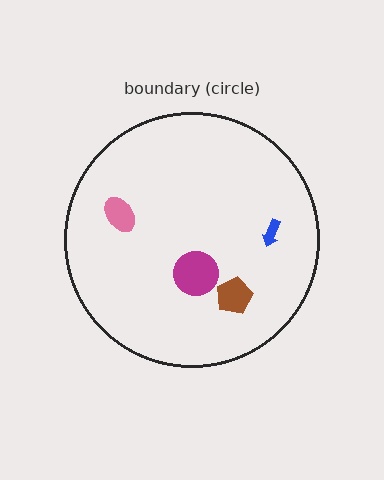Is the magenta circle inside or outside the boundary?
Inside.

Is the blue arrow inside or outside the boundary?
Inside.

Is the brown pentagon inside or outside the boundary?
Inside.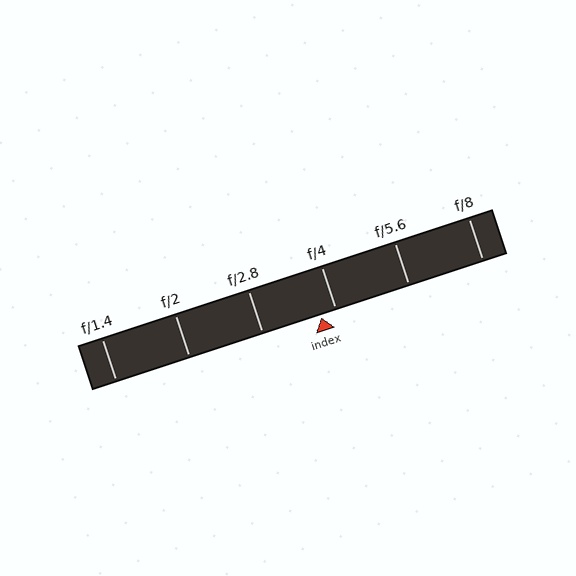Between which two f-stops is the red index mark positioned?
The index mark is between f/2.8 and f/4.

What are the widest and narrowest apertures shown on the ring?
The widest aperture shown is f/1.4 and the narrowest is f/8.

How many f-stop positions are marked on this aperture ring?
There are 6 f-stop positions marked.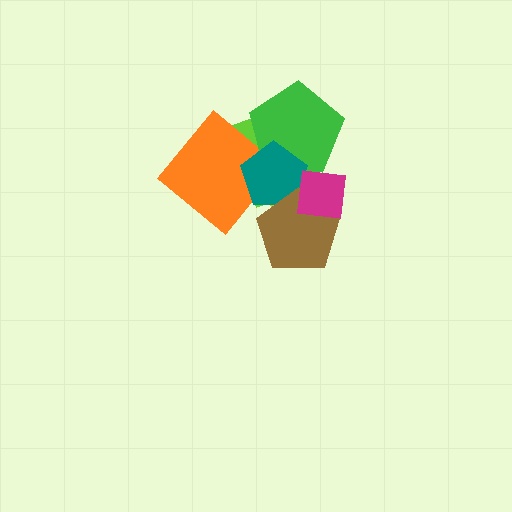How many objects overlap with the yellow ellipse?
6 objects overlap with the yellow ellipse.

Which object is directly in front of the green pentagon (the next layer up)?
The teal pentagon is directly in front of the green pentagon.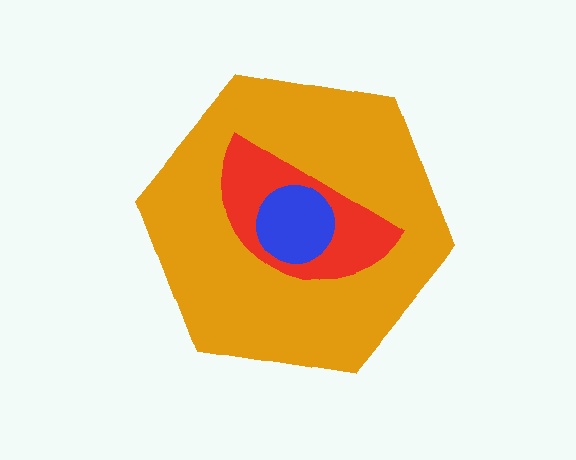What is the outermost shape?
The orange hexagon.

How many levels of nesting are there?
3.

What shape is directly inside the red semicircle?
The blue circle.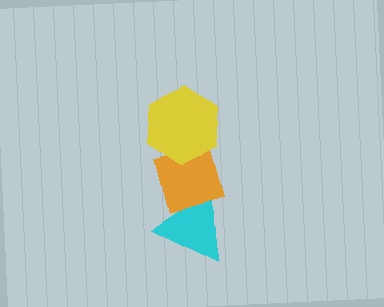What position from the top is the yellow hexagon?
The yellow hexagon is 1st from the top.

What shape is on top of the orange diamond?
The yellow hexagon is on top of the orange diamond.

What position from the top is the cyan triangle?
The cyan triangle is 3rd from the top.